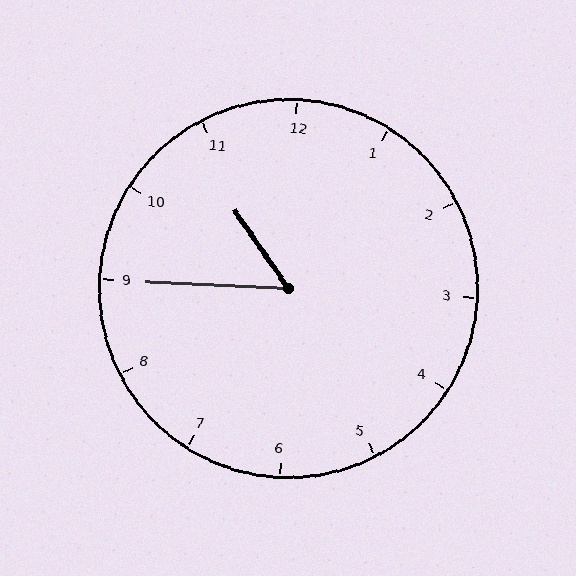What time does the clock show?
10:45.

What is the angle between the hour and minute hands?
Approximately 52 degrees.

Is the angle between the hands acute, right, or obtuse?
It is acute.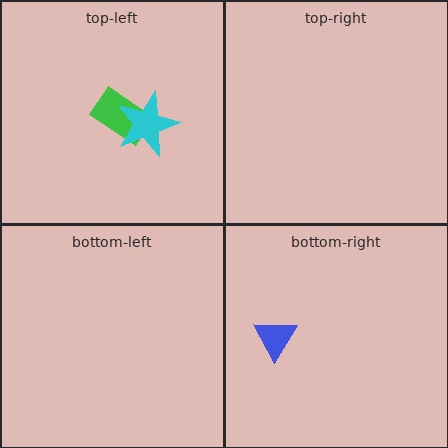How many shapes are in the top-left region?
2.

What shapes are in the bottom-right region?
The blue triangle.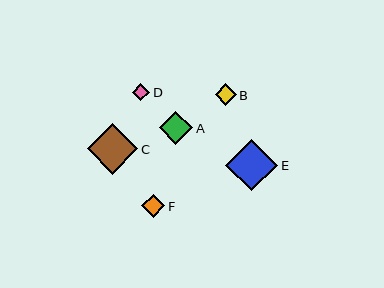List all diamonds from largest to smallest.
From largest to smallest: E, C, A, F, B, D.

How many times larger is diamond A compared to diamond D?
Diamond A is approximately 1.9 times the size of diamond D.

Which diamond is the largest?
Diamond E is the largest with a size of approximately 52 pixels.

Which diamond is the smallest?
Diamond D is the smallest with a size of approximately 17 pixels.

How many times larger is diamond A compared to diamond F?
Diamond A is approximately 1.5 times the size of diamond F.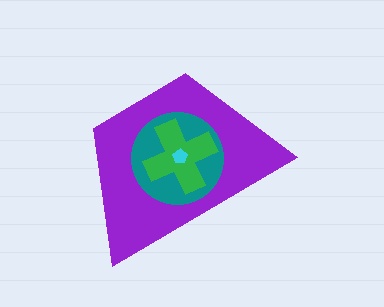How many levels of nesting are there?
4.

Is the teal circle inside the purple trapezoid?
Yes.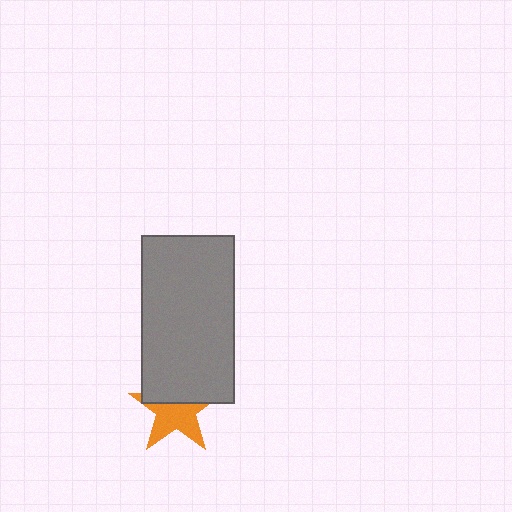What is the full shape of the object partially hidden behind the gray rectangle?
The partially hidden object is an orange star.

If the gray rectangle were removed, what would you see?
You would see the complete orange star.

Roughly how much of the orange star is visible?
About half of it is visible (roughly 60%).